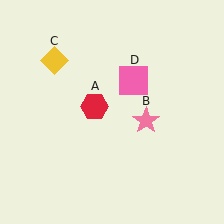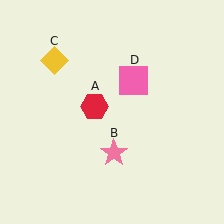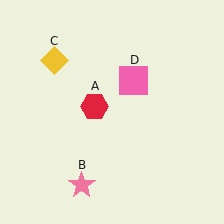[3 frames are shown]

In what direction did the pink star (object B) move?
The pink star (object B) moved down and to the left.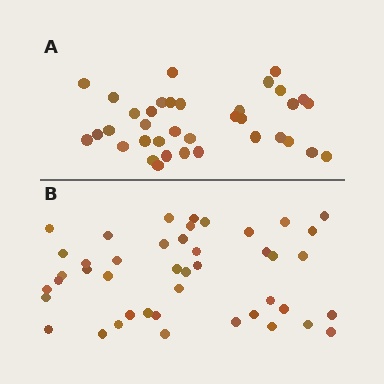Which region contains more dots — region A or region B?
Region B (the bottom region) has more dots.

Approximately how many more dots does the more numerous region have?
Region B has roughly 8 or so more dots than region A.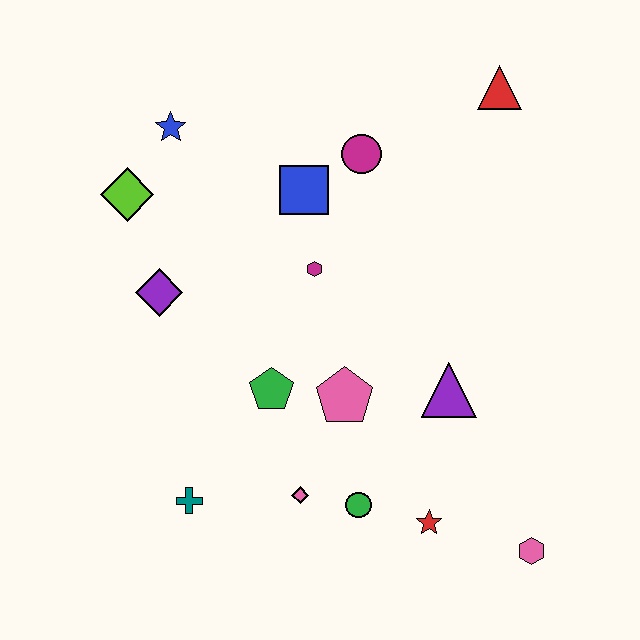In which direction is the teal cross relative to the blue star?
The teal cross is below the blue star.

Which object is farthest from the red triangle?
The teal cross is farthest from the red triangle.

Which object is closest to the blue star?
The lime diamond is closest to the blue star.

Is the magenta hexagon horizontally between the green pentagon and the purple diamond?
No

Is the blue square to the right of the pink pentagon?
No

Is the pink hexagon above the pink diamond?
No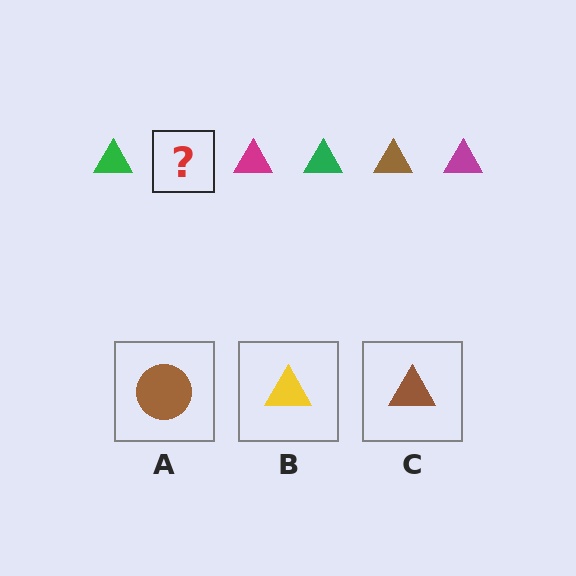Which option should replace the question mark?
Option C.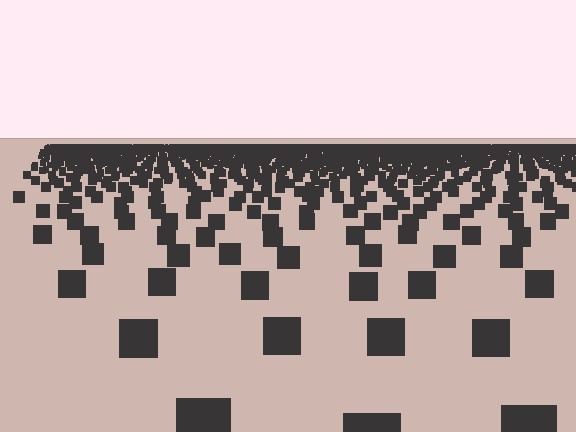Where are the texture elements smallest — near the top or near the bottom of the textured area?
Near the top.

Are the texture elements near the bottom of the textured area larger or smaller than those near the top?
Larger. Near the bottom, elements are closer to the viewer and appear at a bigger on-screen size.